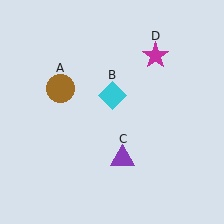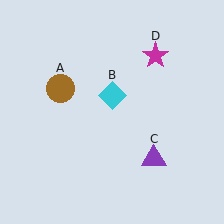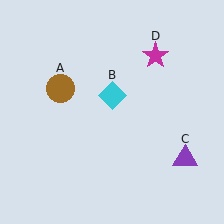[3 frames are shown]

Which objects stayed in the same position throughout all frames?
Brown circle (object A) and cyan diamond (object B) and magenta star (object D) remained stationary.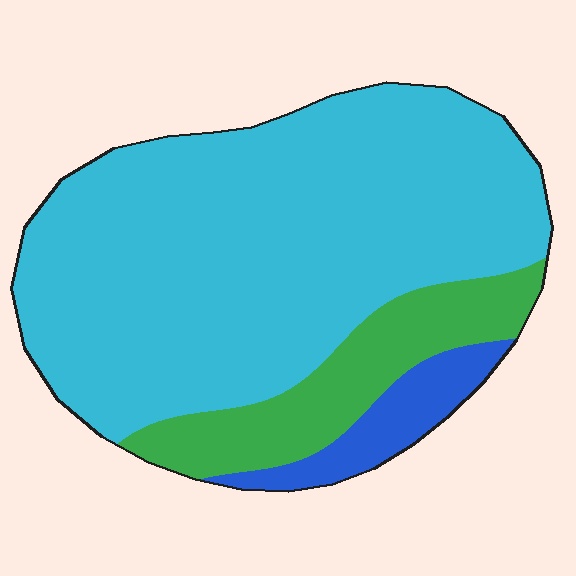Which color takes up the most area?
Cyan, at roughly 75%.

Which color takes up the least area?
Blue, at roughly 10%.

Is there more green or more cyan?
Cyan.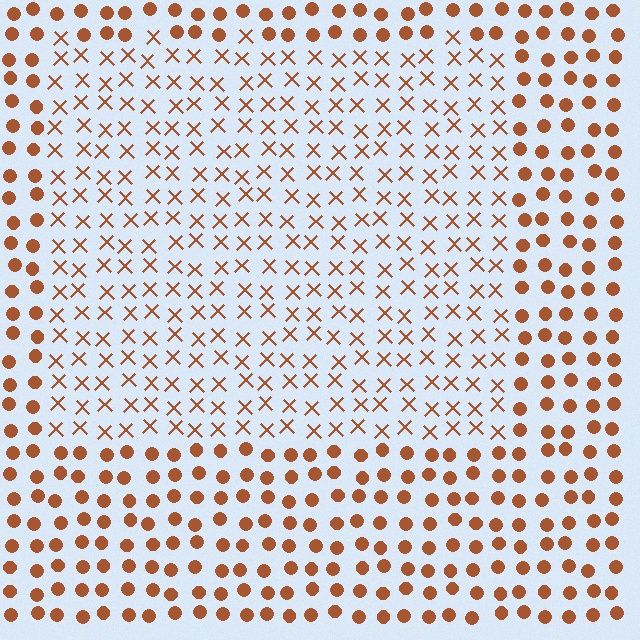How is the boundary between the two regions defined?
The boundary is defined by a change in element shape: X marks inside vs. circles outside. All elements share the same color and spacing.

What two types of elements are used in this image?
The image uses X marks inside the rectangle region and circles outside it.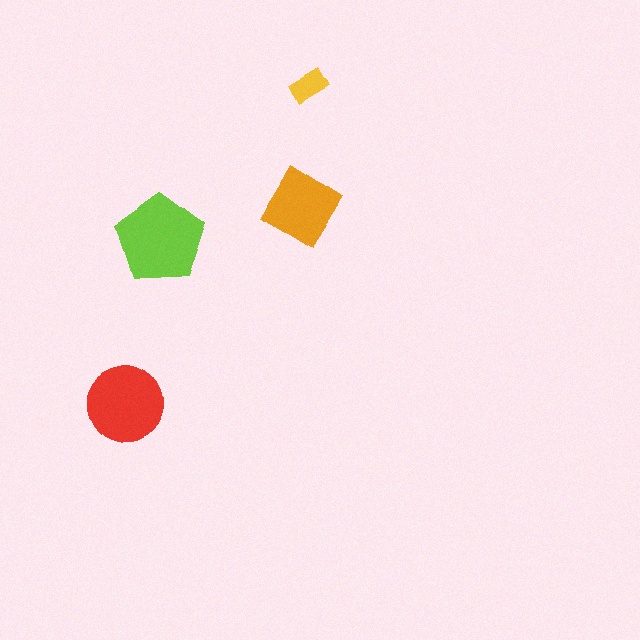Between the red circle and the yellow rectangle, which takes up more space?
The red circle.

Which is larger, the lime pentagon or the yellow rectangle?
The lime pentagon.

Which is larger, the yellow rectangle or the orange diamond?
The orange diamond.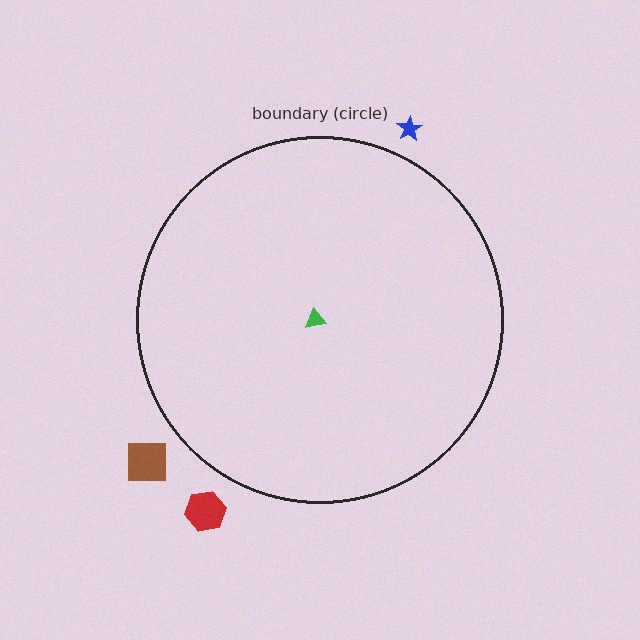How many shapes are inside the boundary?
1 inside, 3 outside.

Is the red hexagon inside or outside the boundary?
Outside.